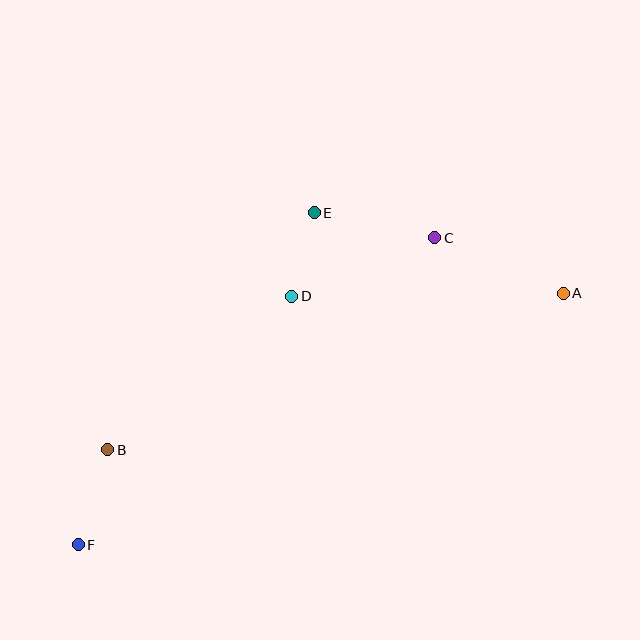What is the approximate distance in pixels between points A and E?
The distance between A and E is approximately 262 pixels.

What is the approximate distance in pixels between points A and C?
The distance between A and C is approximately 140 pixels.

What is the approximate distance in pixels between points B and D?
The distance between B and D is approximately 240 pixels.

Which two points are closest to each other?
Points D and E are closest to each other.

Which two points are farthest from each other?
Points A and F are farthest from each other.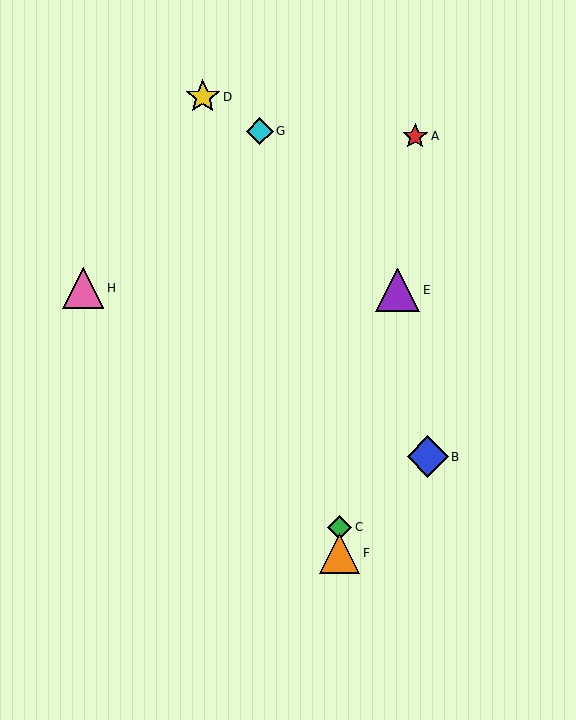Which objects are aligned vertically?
Objects C, F are aligned vertically.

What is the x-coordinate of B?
Object B is at x≈428.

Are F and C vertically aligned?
Yes, both are at x≈340.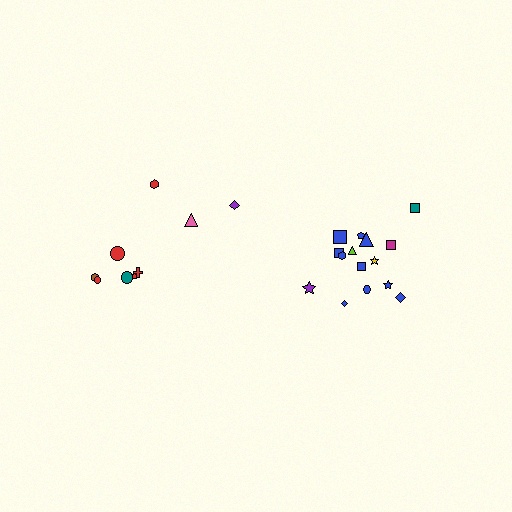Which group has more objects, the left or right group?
The right group.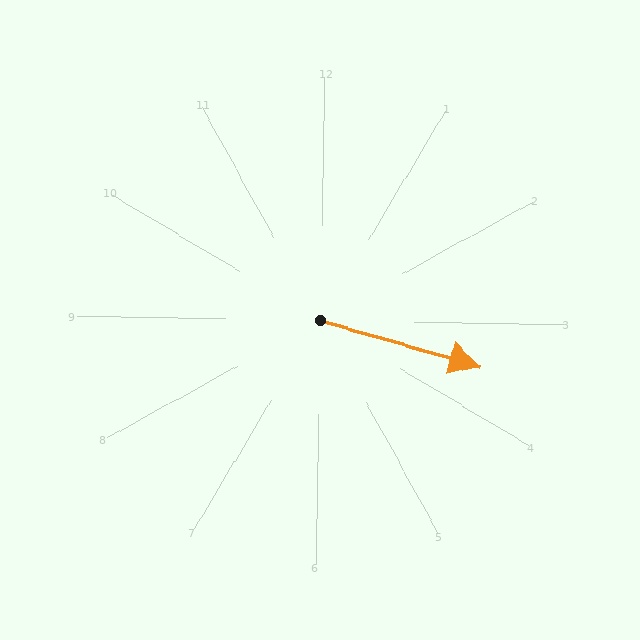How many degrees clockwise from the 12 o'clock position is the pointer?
Approximately 105 degrees.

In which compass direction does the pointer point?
East.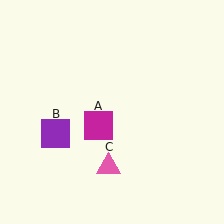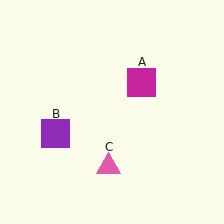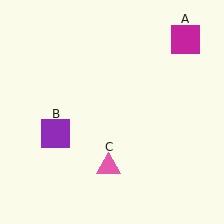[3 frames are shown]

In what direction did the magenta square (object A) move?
The magenta square (object A) moved up and to the right.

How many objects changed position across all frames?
1 object changed position: magenta square (object A).